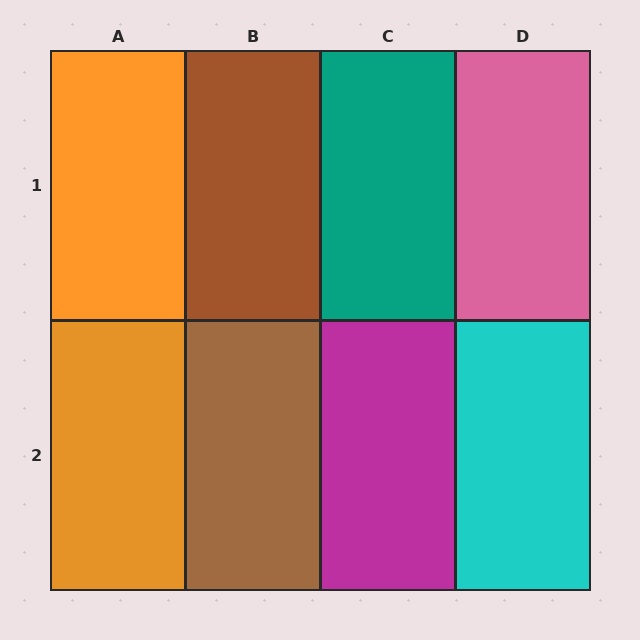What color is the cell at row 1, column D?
Pink.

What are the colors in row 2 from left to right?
Orange, brown, magenta, cyan.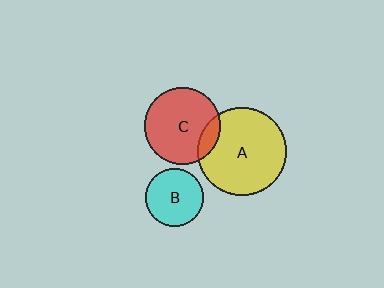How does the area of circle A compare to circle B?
Approximately 2.3 times.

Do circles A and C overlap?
Yes.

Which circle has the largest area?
Circle A (yellow).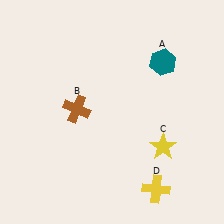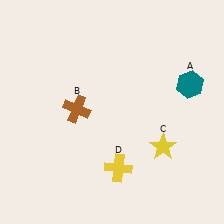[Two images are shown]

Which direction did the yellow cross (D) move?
The yellow cross (D) moved left.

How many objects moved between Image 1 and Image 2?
2 objects moved between the two images.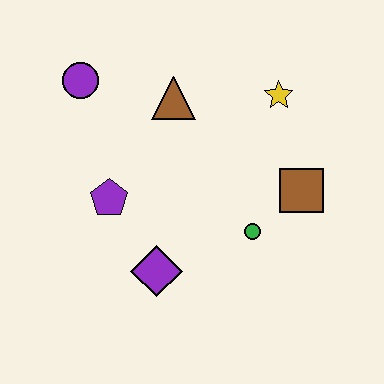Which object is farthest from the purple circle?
The brown square is farthest from the purple circle.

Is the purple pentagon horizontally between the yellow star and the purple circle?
Yes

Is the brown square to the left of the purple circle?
No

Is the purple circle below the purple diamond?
No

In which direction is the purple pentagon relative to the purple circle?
The purple pentagon is below the purple circle.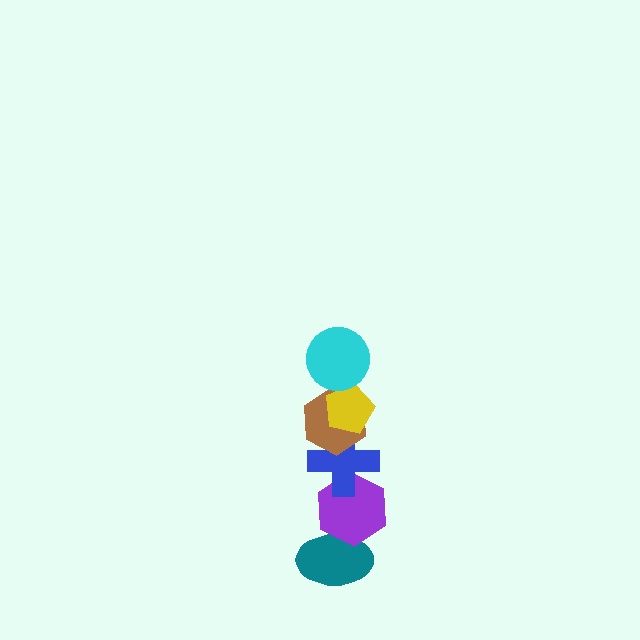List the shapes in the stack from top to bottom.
From top to bottom: the cyan circle, the yellow pentagon, the brown hexagon, the blue cross, the purple hexagon, the teal ellipse.